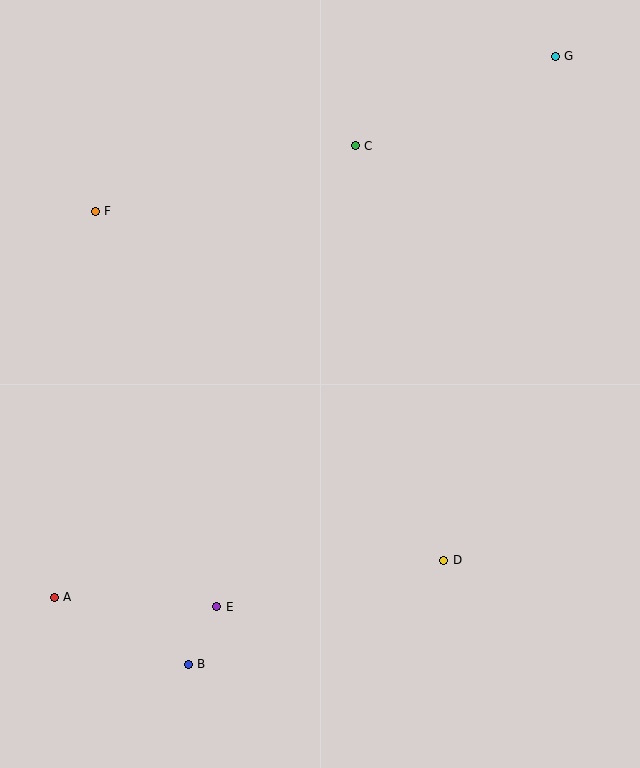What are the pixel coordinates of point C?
Point C is at (355, 146).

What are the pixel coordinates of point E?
Point E is at (217, 607).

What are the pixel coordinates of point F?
Point F is at (95, 211).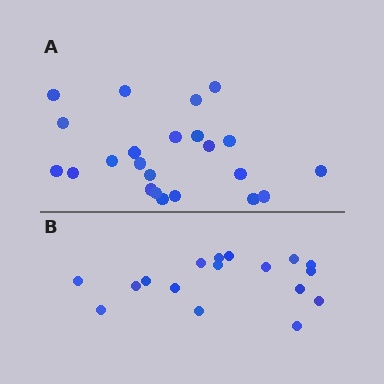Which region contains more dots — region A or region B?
Region A (the top region) has more dots.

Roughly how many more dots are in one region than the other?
Region A has about 6 more dots than region B.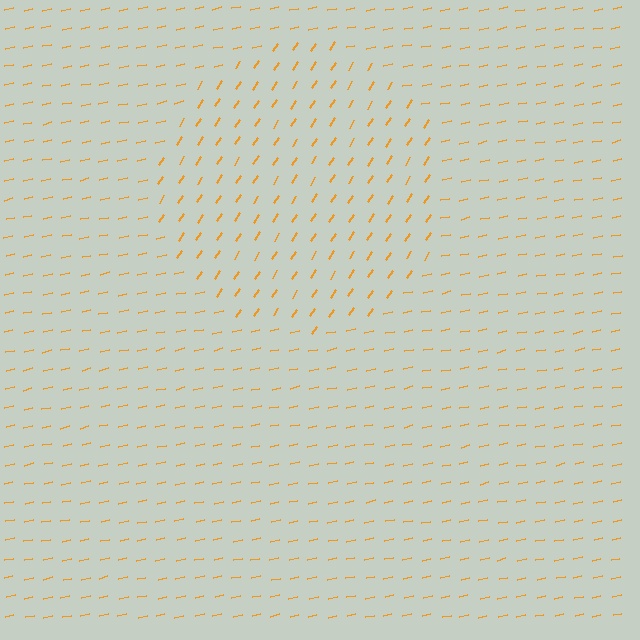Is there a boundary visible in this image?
Yes, there is a texture boundary formed by a change in line orientation.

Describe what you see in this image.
The image is filled with small orange line segments. A circle region in the image has lines oriented differently from the surrounding lines, creating a visible texture boundary.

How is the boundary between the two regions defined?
The boundary is defined purely by a change in line orientation (approximately 45 degrees difference). All lines are the same color and thickness.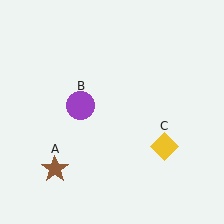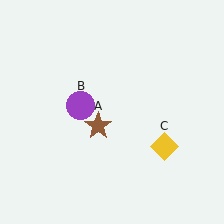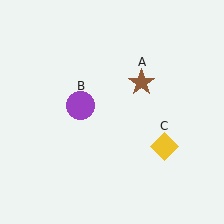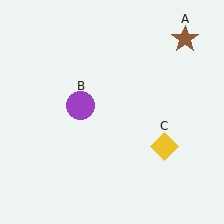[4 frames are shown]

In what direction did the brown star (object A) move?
The brown star (object A) moved up and to the right.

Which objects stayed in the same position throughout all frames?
Purple circle (object B) and yellow diamond (object C) remained stationary.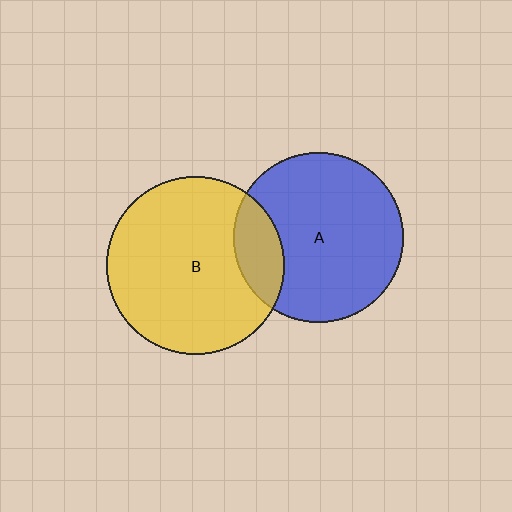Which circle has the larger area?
Circle B (yellow).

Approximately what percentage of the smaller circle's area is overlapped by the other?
Approximately 15%.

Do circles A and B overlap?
Yes.